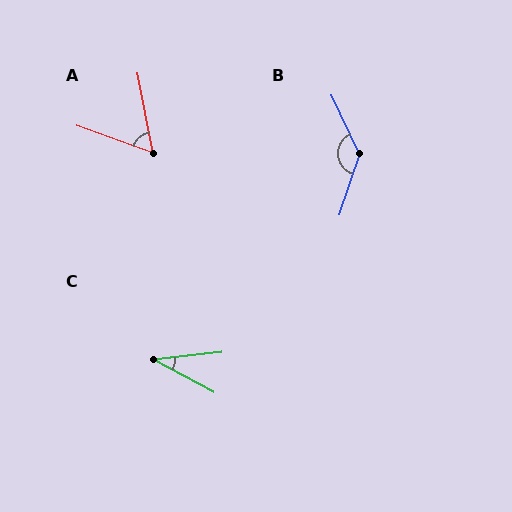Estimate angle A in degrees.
Approximately 60 degrees.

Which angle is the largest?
B, at approximately 135 degrees.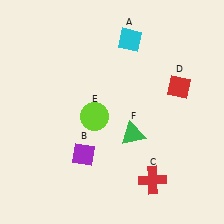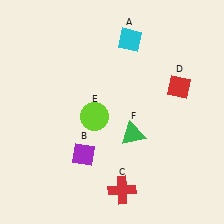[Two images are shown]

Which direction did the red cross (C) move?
The red cross (C) moved left.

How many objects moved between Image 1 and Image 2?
1 object moved between the two images.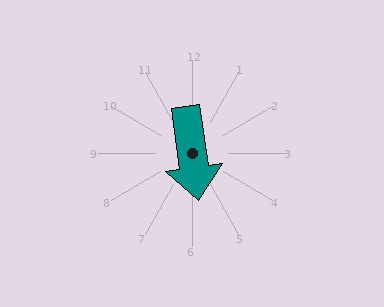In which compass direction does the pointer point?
South.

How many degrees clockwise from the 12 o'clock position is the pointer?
Approximately 172 degrees.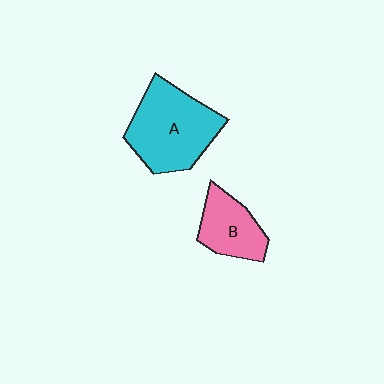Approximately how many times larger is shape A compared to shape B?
Approximately 1.8 times.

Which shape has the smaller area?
Shape B (pink).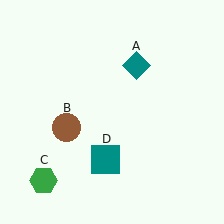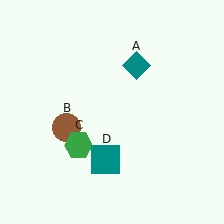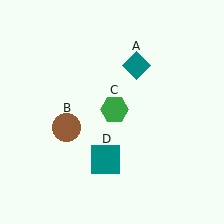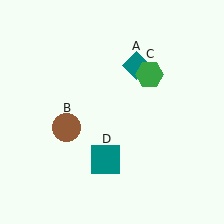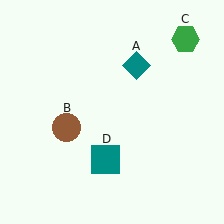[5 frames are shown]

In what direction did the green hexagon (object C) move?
The green hexagon (object C) moved up and to the right.